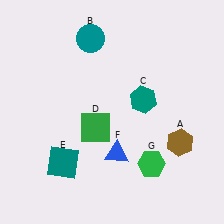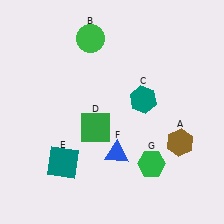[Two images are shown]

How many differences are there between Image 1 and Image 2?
There is 1 difference between the two images.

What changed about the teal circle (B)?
In Image 1, B is teal. In Image 2, it changed to green.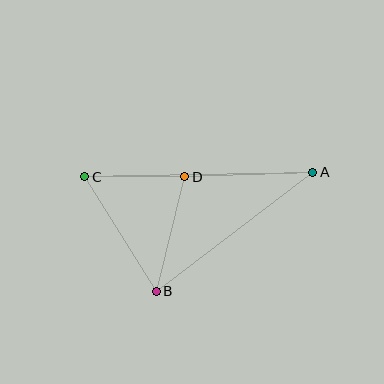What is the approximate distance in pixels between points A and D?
The distance between A and D is approximately 128 pixels.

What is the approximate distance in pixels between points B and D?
The distance between B and D is approximately 118 pixels.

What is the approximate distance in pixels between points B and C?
The distance between B and C is approximately 135 pixels.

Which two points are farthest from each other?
Points A and C are farthest from each other.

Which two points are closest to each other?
Points C and D are closest to each other.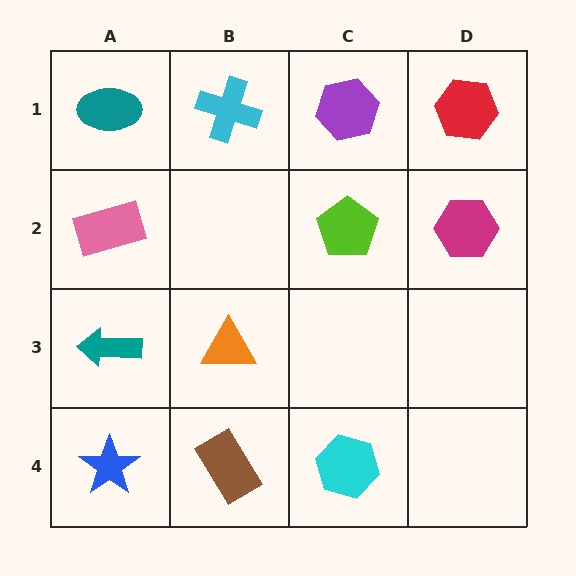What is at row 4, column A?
A blue star.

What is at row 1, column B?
A cyan cross.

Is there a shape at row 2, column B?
No, that cell is empty.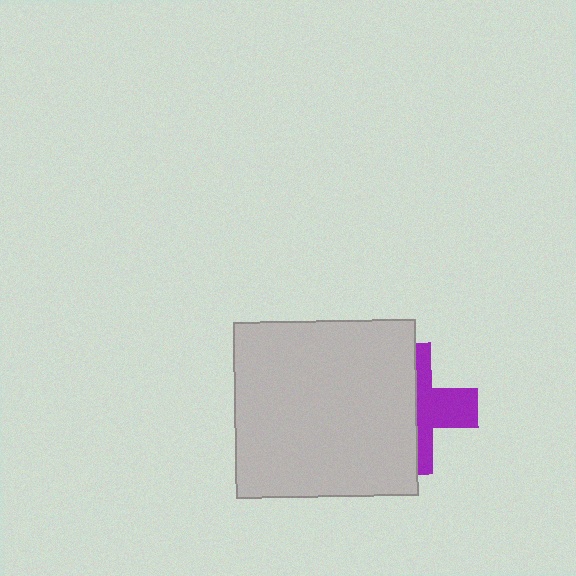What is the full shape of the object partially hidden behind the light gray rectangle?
The partially hidden object is a purple cross.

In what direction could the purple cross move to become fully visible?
The purple cross could move right. That would shift it out from behind the light gray rectangle entirely.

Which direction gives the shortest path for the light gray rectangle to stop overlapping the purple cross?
Moving left gives the shortest separation.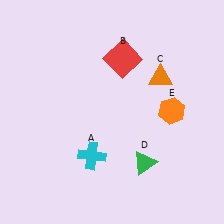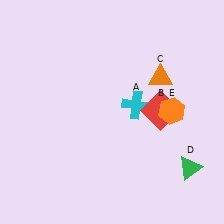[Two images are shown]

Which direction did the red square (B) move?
The red square (B) moved down.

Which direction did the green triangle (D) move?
The green triangle (D) moved right.